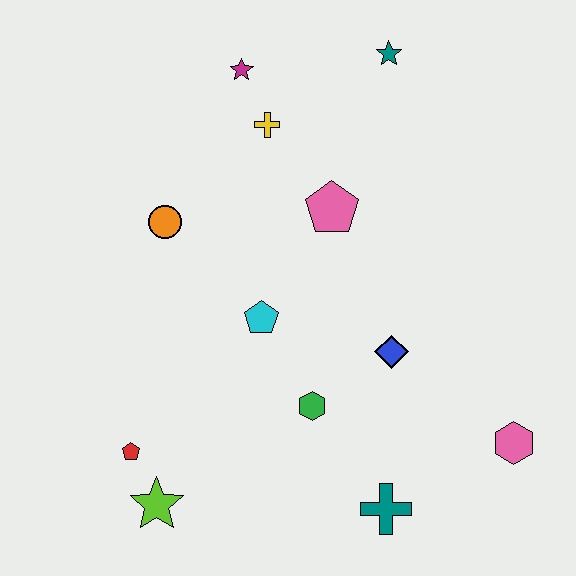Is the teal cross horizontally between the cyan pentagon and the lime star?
No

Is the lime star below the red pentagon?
Yes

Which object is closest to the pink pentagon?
The yellow cross is closest to the pink pentagon.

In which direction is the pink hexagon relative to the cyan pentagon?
The pink hexagon is to the right of the cyan pentagon.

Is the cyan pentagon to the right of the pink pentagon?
No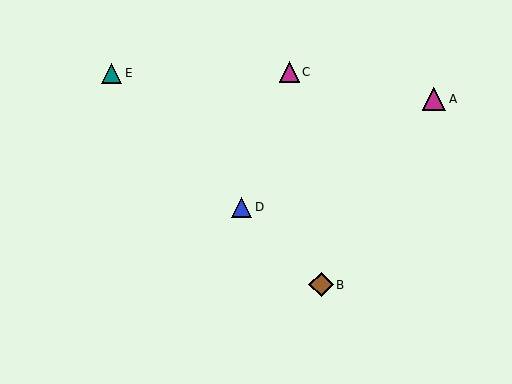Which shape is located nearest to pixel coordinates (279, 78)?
The magenta triangle (labeled C) at (289, 72) is nearest to that location.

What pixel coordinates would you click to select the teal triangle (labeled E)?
Click at (112, 73) to select the teal triangle E.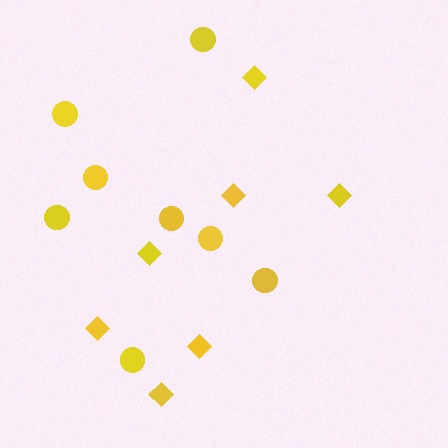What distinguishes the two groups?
There are 2 groups: one group of circles (8) and one group of diamonds (7).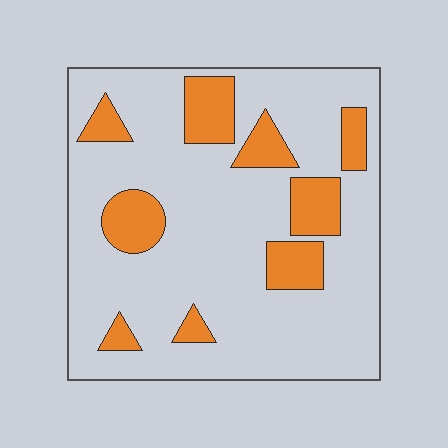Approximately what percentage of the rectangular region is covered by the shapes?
Approximately 20%.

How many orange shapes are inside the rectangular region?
9.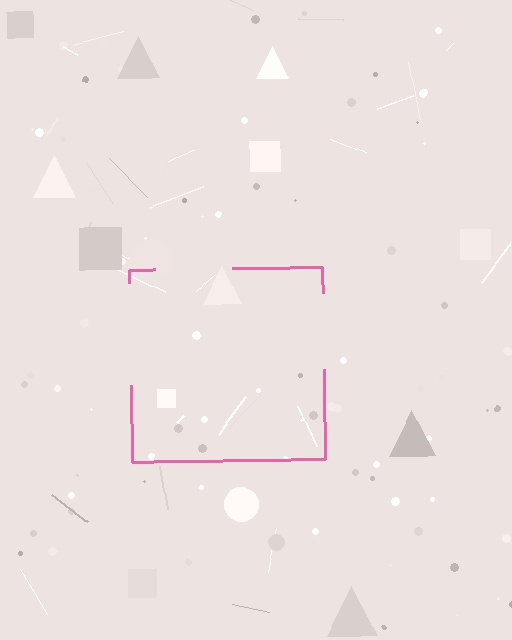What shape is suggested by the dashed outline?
The dashed outline suggests a square.